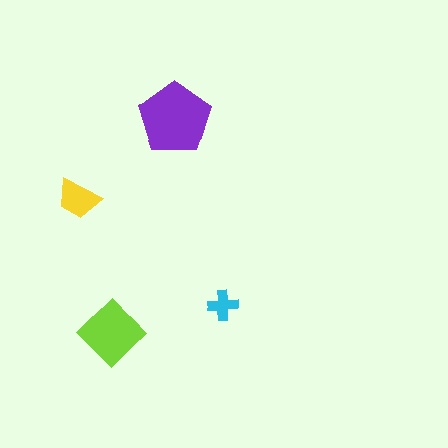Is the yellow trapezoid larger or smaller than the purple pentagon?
Smaller.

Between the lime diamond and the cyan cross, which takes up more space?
The lime diamond.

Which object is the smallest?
The cyan cross.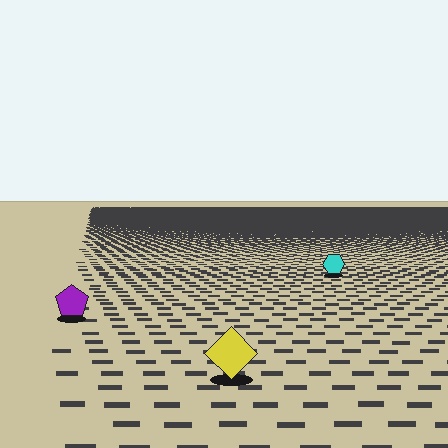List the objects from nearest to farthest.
From nearest to farthest: the yellow diamond, the purple pentagon, the cyan hexagon.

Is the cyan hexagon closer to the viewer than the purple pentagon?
No. The purple pentagon is closer — you can tell from the texture gradient: the ground texture is coarser near it.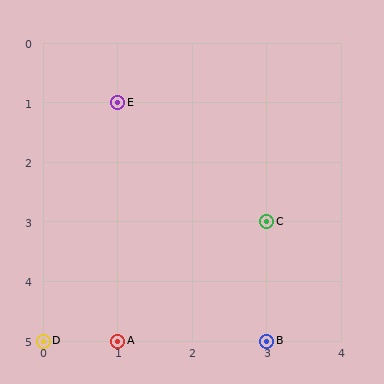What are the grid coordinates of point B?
Point B is at grid coordinates (3, 5).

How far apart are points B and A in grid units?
Points B and A are 2 columns apart.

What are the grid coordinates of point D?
Point D is at grid coordinates (0, 5).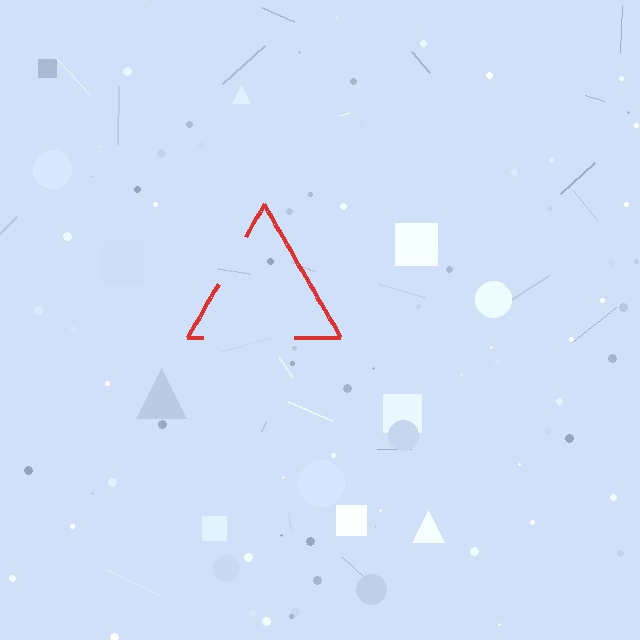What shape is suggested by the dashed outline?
The dashed outline suggests a triangle.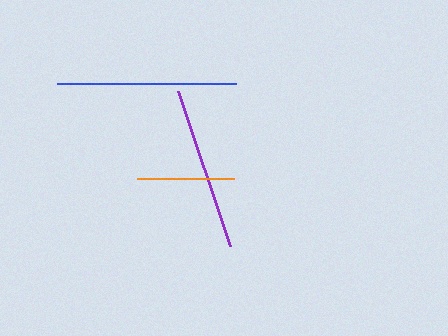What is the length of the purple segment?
The purple segment is approximately 164 pixels long.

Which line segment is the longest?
The blue line is the longest at approximately 179 pixels.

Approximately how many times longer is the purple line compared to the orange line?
The purple line is approximately 1.7 times the length of the orange line.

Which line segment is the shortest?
The orange line is the shortest at approximately 97 pixels.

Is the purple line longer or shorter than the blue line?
The blue line is longer than the purple line.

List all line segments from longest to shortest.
From longest to shortest: blue, purple, orange.